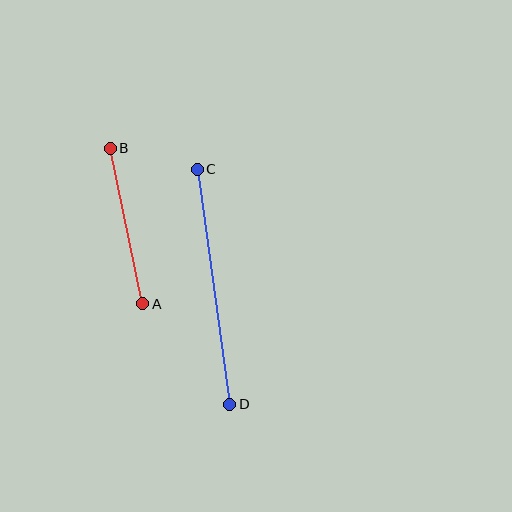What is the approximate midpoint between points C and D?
The midpoint is at approximately (214, 287) pixels.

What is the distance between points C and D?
The distance is approximately 237 pixels.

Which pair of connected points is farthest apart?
Points C and D are farthest apart.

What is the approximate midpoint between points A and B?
The midpoint is at approximately (126, 226) pixels.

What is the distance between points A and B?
The distance is approximately 159 pixels.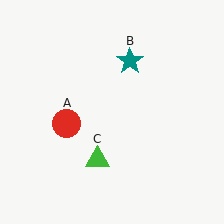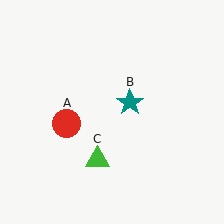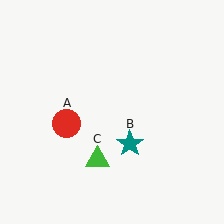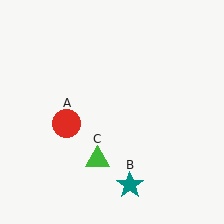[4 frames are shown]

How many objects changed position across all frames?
1 object changed position: teal star (object B).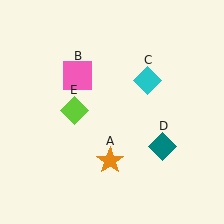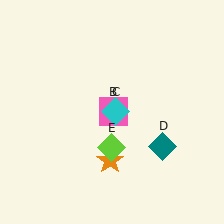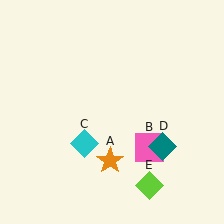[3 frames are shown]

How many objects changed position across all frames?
3 objects changed position: pink square (object B), cyan diamond (object C), lime diamond (object E).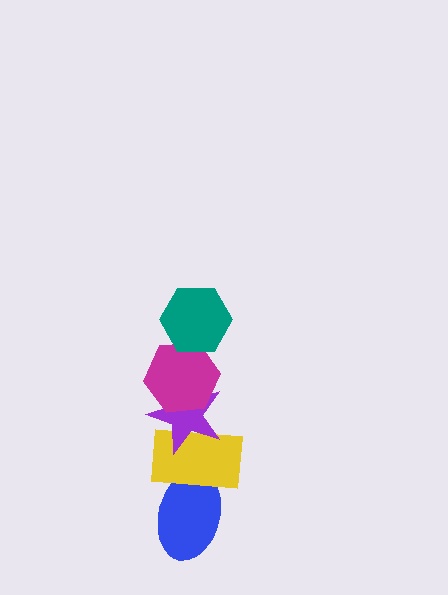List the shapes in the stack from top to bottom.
From top to bottom: the teal hexagon, the magenta hexagon, the purple star, the yellow rectangle, the blue ellipse.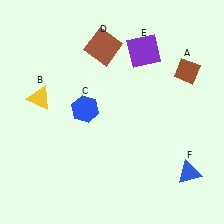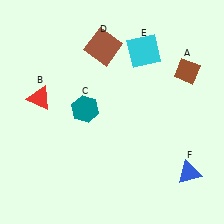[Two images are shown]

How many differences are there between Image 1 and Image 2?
There are 3 differences between the two images.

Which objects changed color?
B changed from yellow to red. C changed from blue to teal. E changed from purple to cyan.